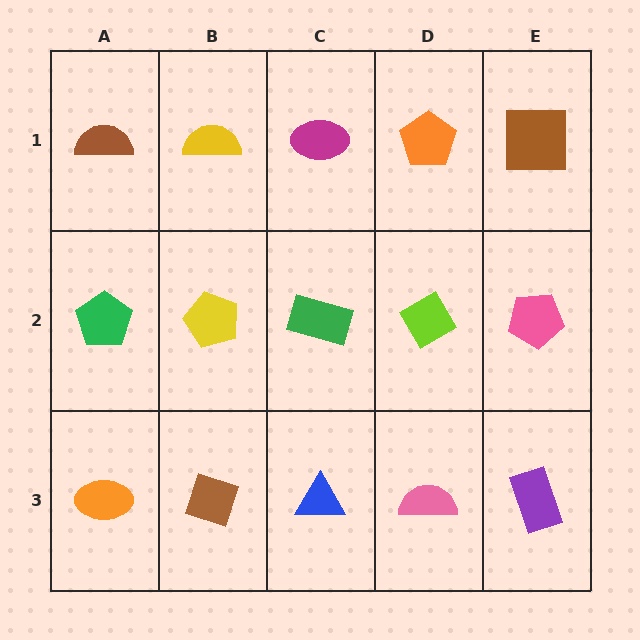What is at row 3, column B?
A brown diamond.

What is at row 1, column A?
A brown semicircle.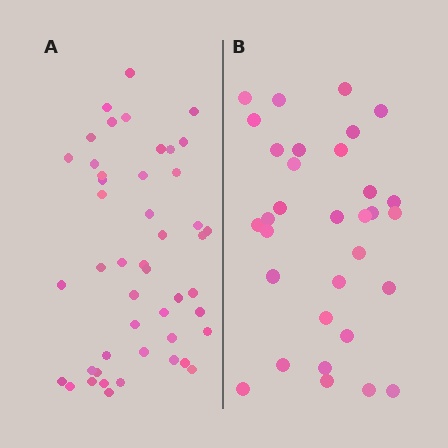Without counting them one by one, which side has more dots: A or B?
Region A (the left region) has more dots.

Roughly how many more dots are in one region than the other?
Region A has approximately 15 more dots than region B.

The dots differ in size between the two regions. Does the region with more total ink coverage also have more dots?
No. Region B has more total ink coverage because its dots are larger, but region A actually contains more individual dots. Total area can be misleading — the number of items is what matters here.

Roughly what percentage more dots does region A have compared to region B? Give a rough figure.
About 45% more.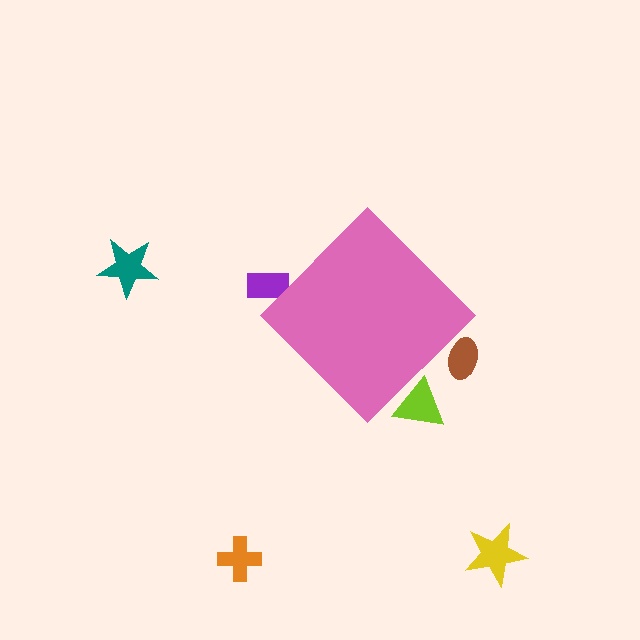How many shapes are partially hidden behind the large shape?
3 shapes are partially hidden.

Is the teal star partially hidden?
No, the teal star is fully visible.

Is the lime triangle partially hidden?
Yes, the lime triangle is partially hidden behind the pink diamond.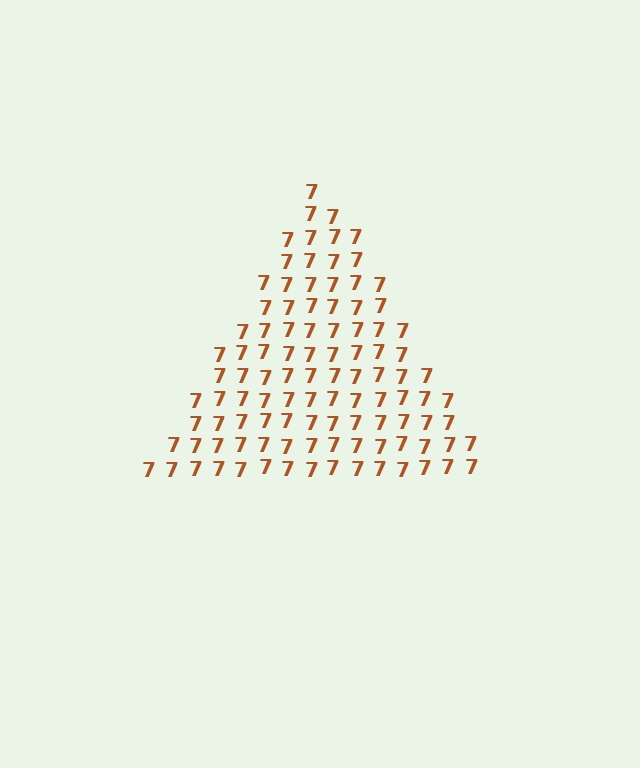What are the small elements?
The small elements are digit 7's.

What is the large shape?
The large shape is a triangle.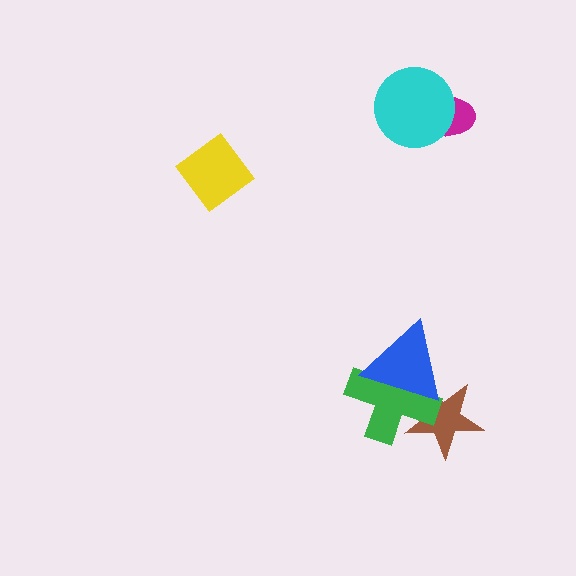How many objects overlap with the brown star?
2 objects overlap with the brown star.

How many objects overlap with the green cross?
2 objects overlap with the green cross.